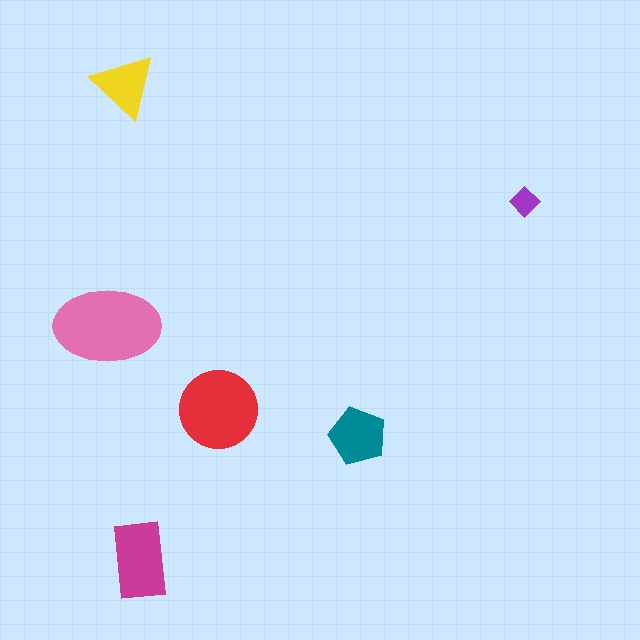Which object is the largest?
The pink ellipse.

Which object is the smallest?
The purple diamond.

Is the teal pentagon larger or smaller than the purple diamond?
Larger.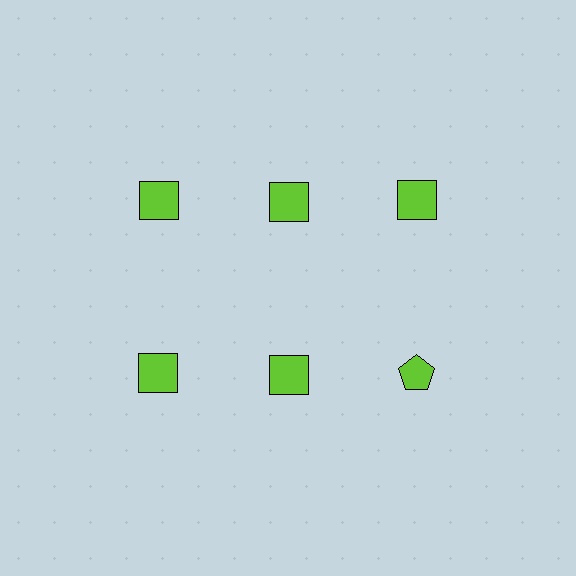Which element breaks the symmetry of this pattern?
The lime pentagon in the second row, center column breaks the symmetry. All other shapes are lime squares.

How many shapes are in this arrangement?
There are 6 shapes arranged in a grid pattern.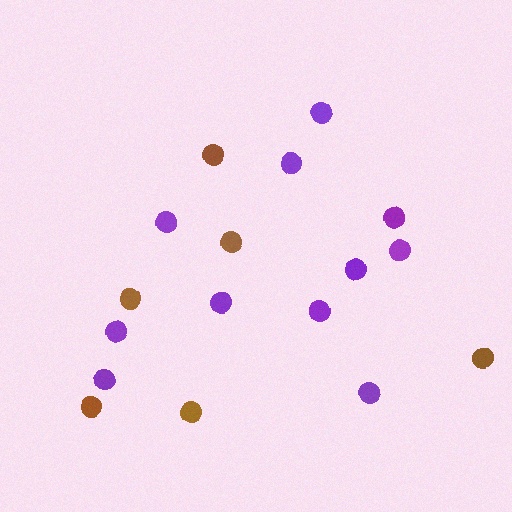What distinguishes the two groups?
There are 2 groups: one group of purple circles (11) and one group of brown circles (6).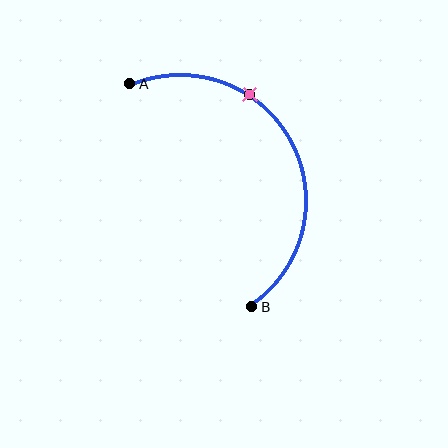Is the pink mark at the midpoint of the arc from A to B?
No. The pink mark lies on the arc but is closer to endpoint A. The arc midpoint would be at the point on the curve equidistant along the arc from both A and B.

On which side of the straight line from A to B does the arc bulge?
The arc bulges to the right of the straight line connecting A and B.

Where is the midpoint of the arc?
The arc midpoint is the point on the curve farthest from the straight line joining A and B. It sits to the right of that line.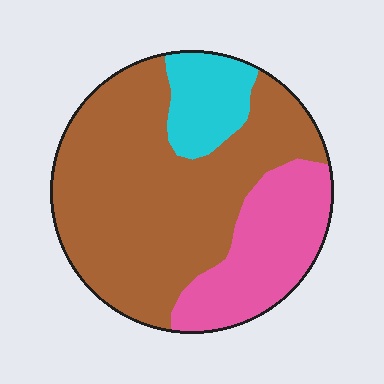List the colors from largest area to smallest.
From largest to smallest: brown, pink, cyan.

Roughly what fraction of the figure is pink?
Pink takes up about one quarter (1/4) of the figure.